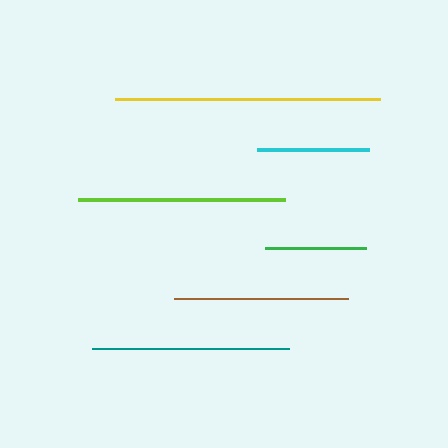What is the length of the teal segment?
The teal segment is approximately 196 pixels long.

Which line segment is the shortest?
The green line is the shortest at approximately 101 pixels.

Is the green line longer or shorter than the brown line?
The brown line is longer than the green line.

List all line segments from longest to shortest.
From longest to shortest: yellow, lime, teal, brown, cyan, green.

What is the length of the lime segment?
The lime segment is approximately 207 pixels long.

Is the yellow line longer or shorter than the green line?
The yellow line is longer than the green line.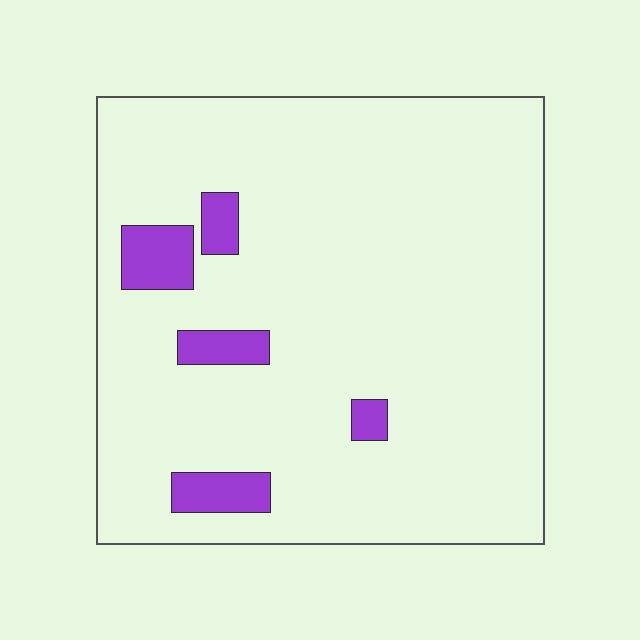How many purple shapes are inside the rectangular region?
5.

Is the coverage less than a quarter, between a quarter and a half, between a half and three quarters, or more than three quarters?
Less than a quarter.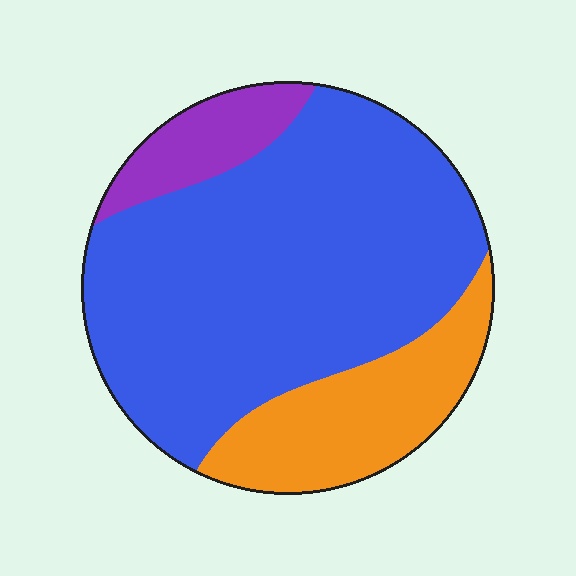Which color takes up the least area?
Purple, at roughly 10%.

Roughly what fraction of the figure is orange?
Orange covers 21% of the figure.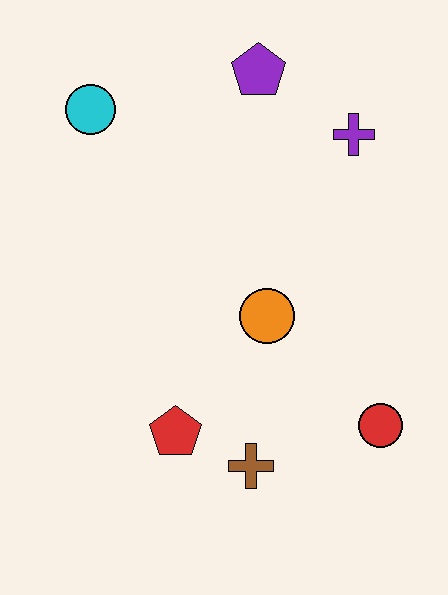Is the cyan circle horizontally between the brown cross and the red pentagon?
No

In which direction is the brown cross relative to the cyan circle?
The brown cross is below the cyan circle.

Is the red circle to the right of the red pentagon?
Yes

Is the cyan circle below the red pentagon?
No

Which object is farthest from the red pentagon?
The purple pentagon is farthest from the red pentagon.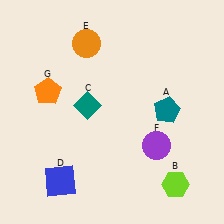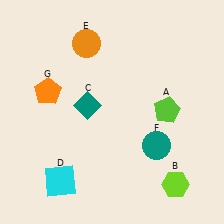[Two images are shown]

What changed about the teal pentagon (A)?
In Image 1, A is teal. In Image 2, it changed to lime.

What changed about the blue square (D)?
In Image 1, D is blue. In Image 2, it changed to cyan.